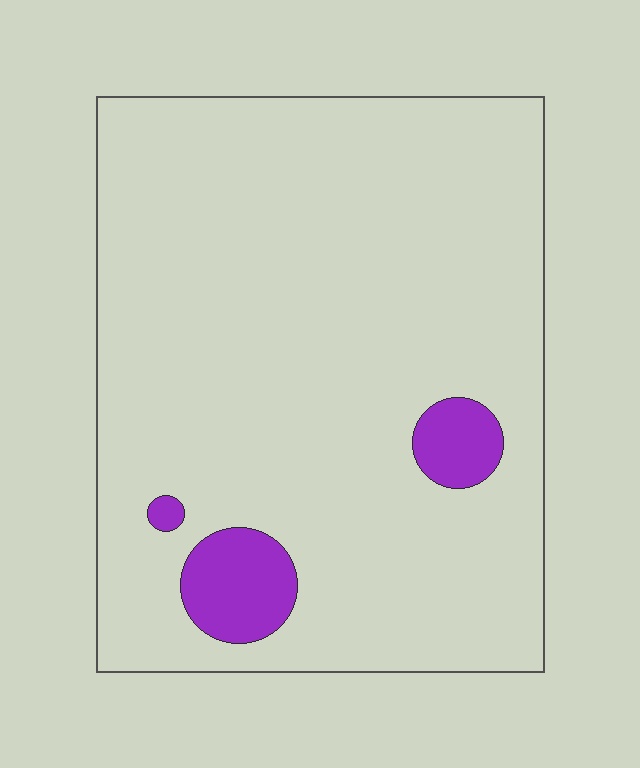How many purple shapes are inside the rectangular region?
3.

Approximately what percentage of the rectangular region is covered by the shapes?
Approximately 5%.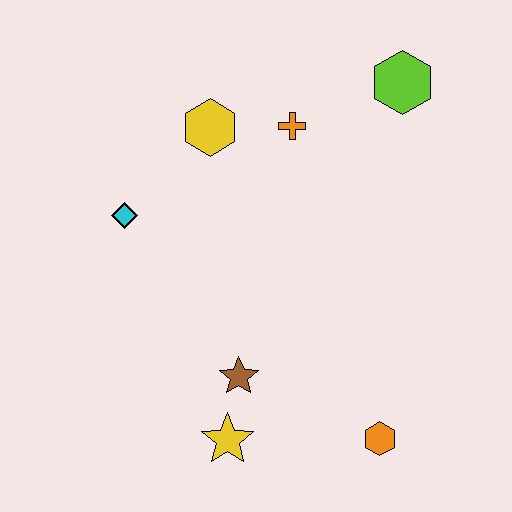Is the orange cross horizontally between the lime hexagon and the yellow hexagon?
Yes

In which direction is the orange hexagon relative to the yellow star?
The orange hexagon is to the right of the yellow star.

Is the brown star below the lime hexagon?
Yes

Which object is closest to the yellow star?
The brown star is closest to the yellow star.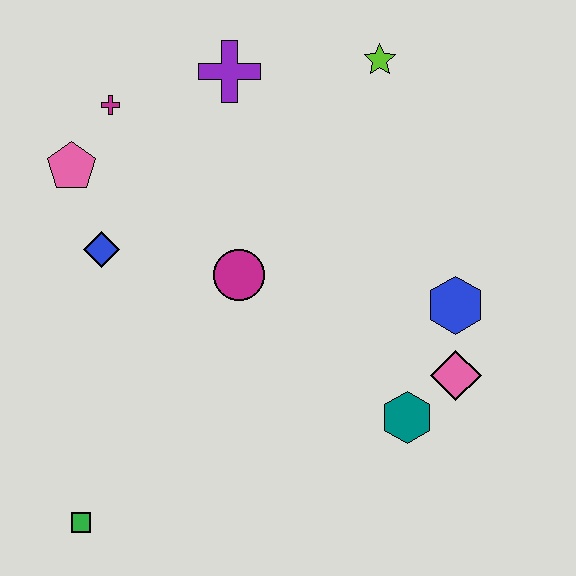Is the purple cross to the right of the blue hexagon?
No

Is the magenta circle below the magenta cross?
Yes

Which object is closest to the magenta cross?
The pink pentagon is closest to the magenta cross.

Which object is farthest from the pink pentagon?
The pink diamond is farthest from the pink pentagon.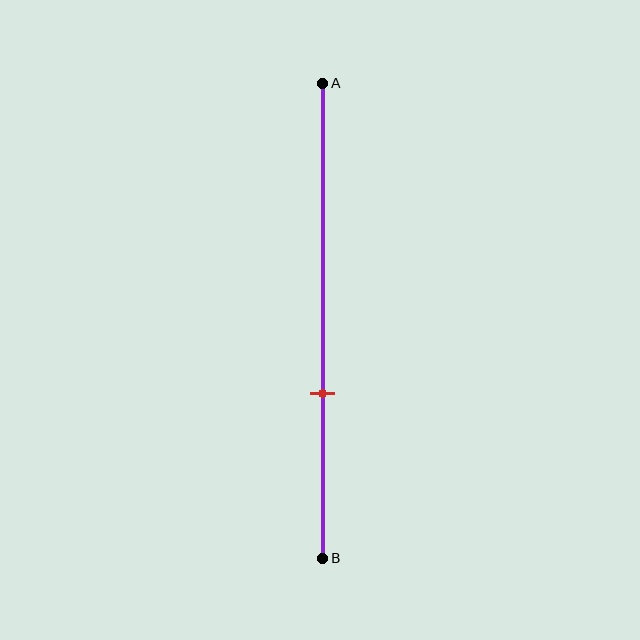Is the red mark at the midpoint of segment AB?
No, the mark is at about 65% from A, not at the 50% midpoint.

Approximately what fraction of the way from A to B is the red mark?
The red mark is approximately 65% of the way from A to B.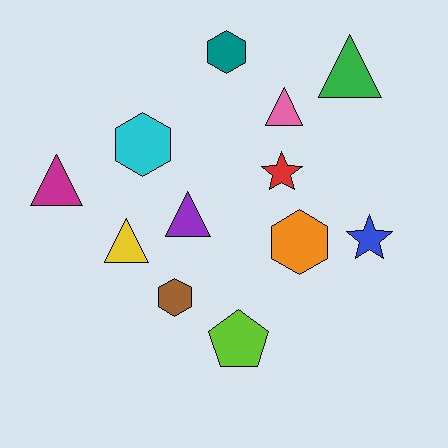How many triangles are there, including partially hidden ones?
There are 5 triangles.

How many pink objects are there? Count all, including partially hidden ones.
There is 1 pink object.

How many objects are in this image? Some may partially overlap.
There are 12 objects.